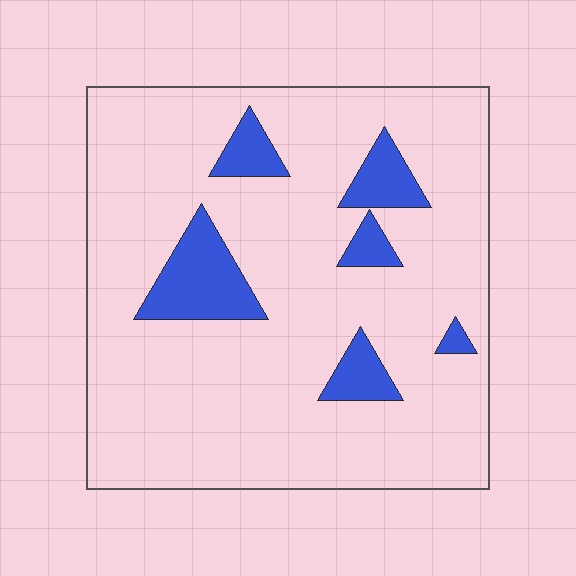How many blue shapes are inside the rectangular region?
6.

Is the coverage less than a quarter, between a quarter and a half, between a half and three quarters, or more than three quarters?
Less than a quarter.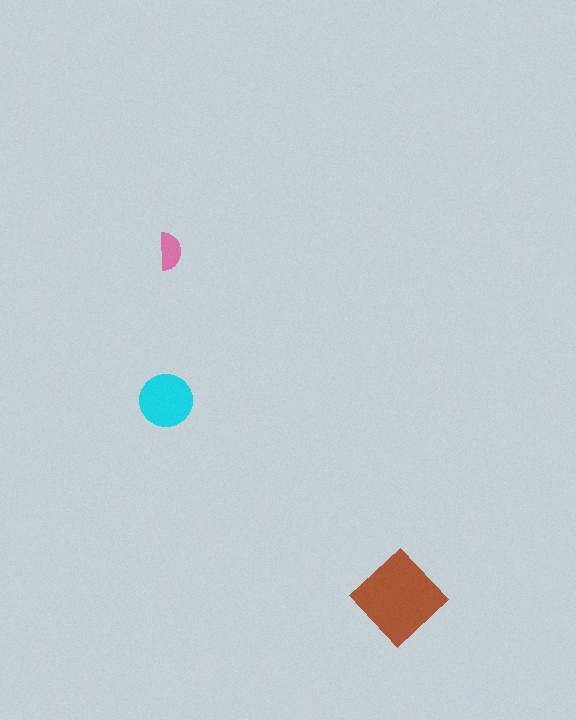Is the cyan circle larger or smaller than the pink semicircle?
Larger.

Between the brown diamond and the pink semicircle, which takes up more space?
The brown diamond.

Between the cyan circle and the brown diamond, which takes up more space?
The brown diamond.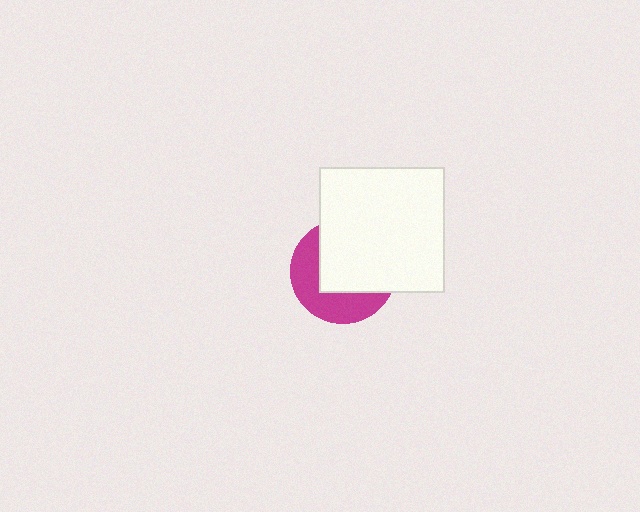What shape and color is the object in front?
The object in front is a white square.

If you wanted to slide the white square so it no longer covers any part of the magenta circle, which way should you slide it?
Slide it toward the upper-right — that is the most direct way to separate the two shapes.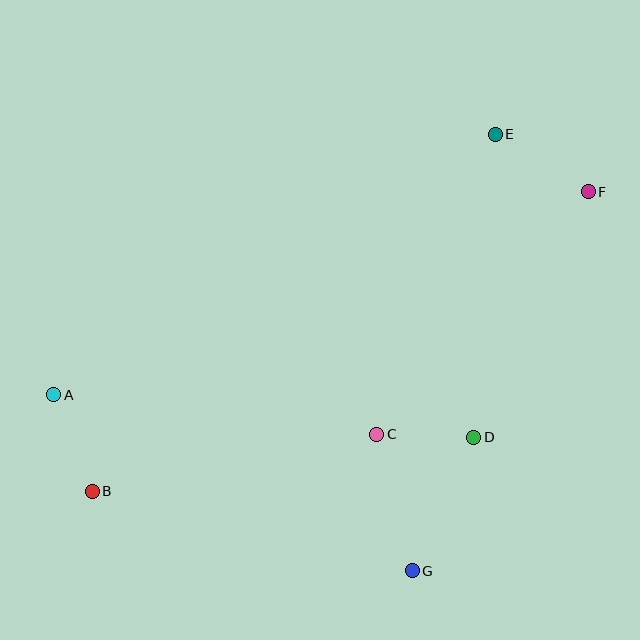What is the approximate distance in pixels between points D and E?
The distance between D and E is approximately 304 pixels.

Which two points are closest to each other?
Points C and D are closest to each other.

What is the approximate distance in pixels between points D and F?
The distance between D and F is approximately 271 pixels.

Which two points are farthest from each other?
Points B and F are farthest from each other.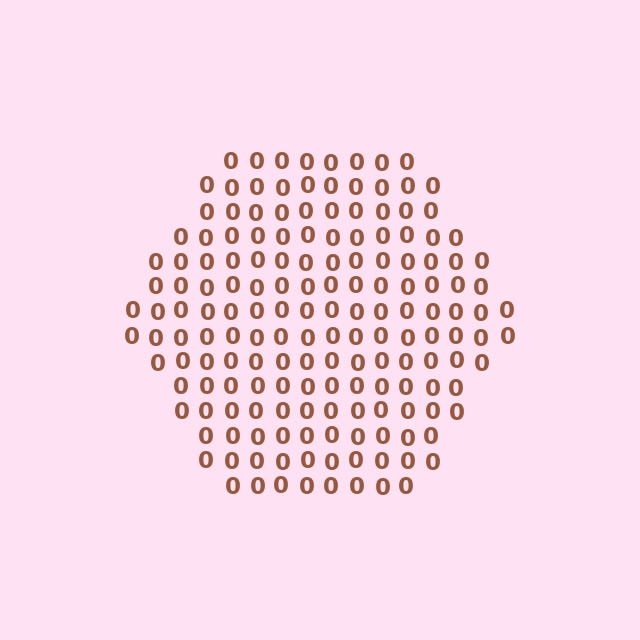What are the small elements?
The small elements are digit 0's.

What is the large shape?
The large shape is a hexagon.